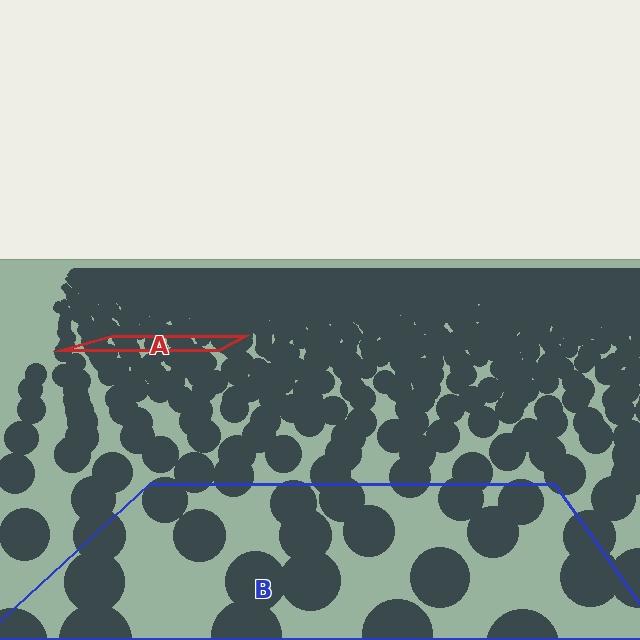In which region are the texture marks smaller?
The texture marks are smaller in region A, because it is farther away.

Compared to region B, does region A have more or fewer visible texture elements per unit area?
Region A has more texture elements per unit area — they are packed more densely because it is farther away.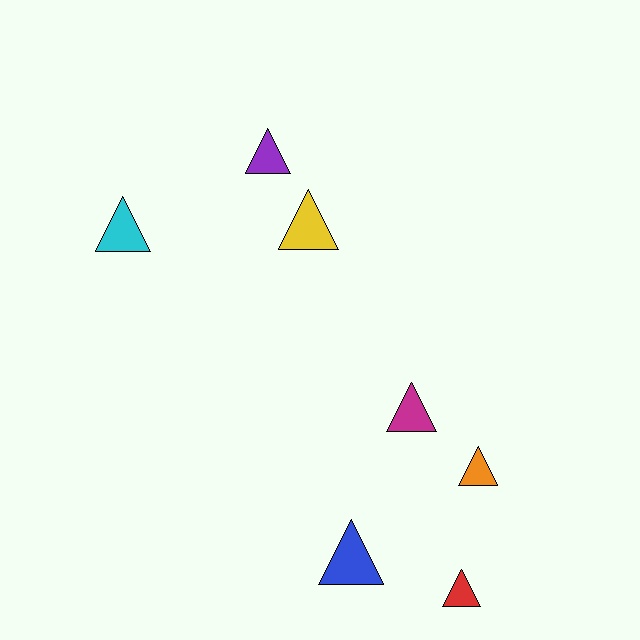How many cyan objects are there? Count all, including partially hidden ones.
There is 1 cyan object.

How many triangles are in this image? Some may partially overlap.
There are 7 triangles.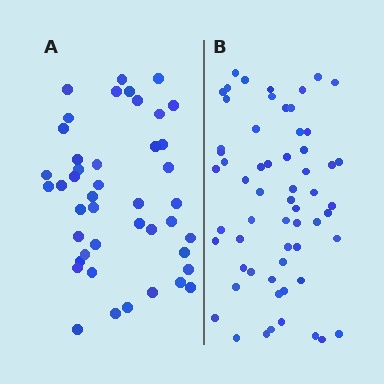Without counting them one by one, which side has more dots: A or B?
Region B (the right region) has more dots.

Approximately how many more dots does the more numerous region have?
Region B has approximately 15 more dots than region A.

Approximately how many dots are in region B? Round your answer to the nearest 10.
About 60 dots.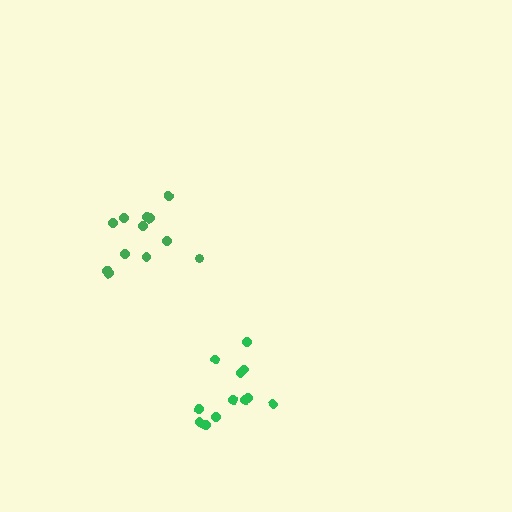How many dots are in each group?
Group 1: 13 dots, Group 2: 12 dots (25 total).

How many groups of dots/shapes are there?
There are 2 groups.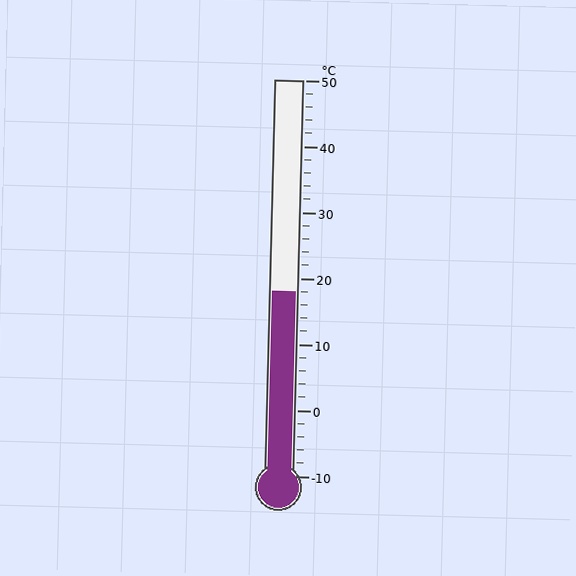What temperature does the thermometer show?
The thermometer shows approximately 18°C.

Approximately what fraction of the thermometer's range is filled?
The thermometer is filled to approximately 45% of its range.